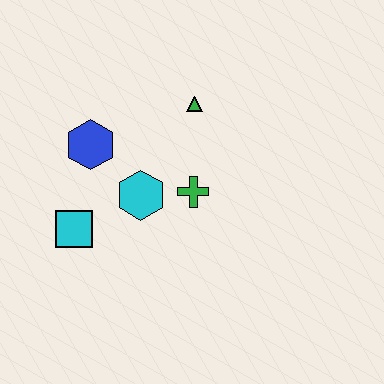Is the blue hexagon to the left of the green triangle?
Yes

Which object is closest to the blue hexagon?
The cyan hexagon is closest to the blue hexagon.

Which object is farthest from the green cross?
The cyan square is farthest from the green cross.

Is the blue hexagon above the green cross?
Yes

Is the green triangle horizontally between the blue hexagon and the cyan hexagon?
No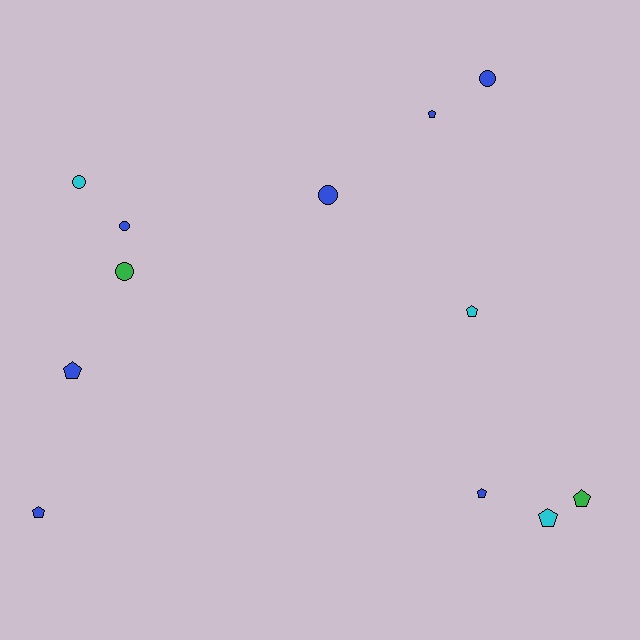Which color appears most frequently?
Blue, with 7 objects.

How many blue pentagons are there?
There are 4 blue pentagons.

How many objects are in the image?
There are 12 objects.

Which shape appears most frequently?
Pentagon, with 7 objects.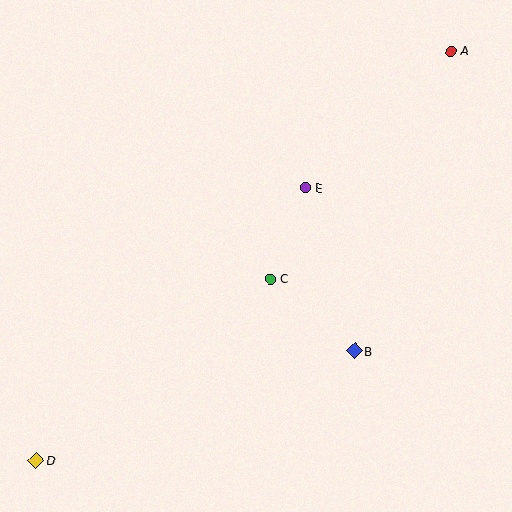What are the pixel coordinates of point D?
Point D is at (36, 460).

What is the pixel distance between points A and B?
The distance between A and B is 315 pixels.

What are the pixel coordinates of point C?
Point C is at (270, 279).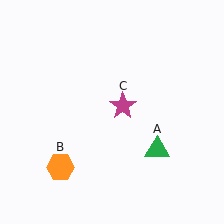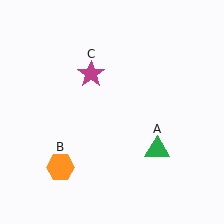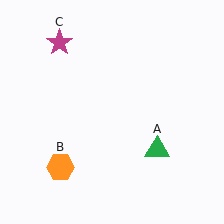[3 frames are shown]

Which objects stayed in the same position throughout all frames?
Green triangle (object A) and orange hexagon (object B) remained stationary.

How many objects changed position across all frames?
1 object changed position: magenta star (object C).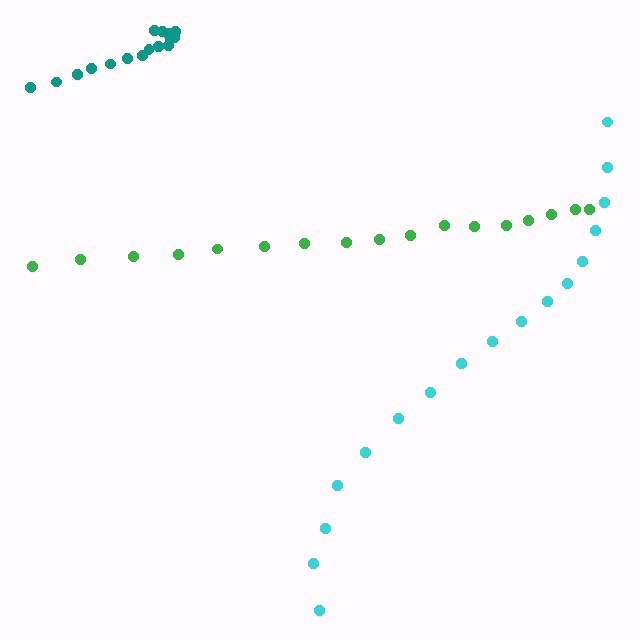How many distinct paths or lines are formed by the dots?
There are 3 distinct paths.